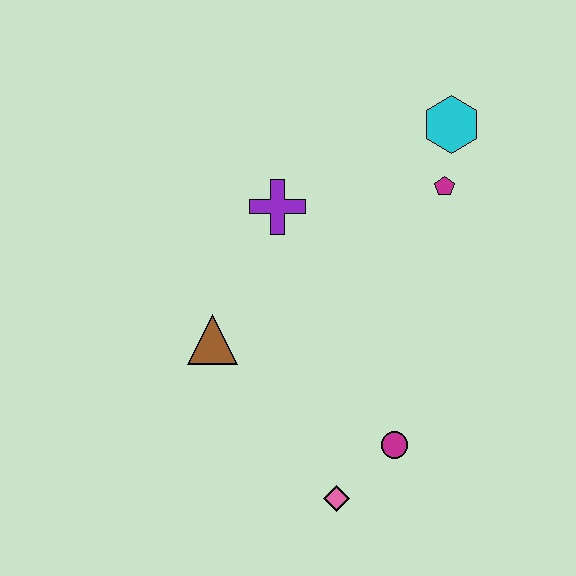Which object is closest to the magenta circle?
The pink diamond is closest to the magenta circle.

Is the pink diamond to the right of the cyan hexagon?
No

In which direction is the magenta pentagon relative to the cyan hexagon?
The magenta pentagon is below the cyan hexagon.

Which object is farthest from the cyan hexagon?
The pink diamond is farthest from the cyan hexagon.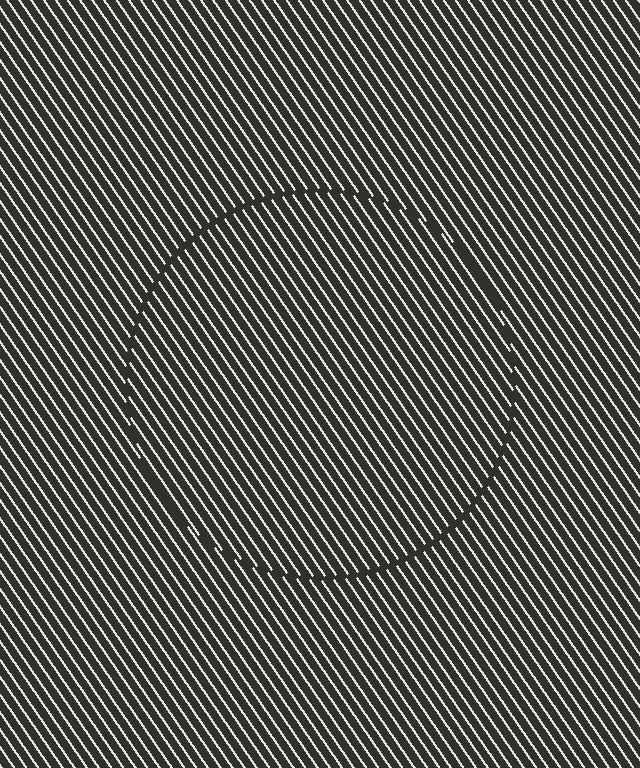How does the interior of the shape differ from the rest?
The interior of the shape contains the same grating, shifted by half a period — the contour is defined by the phase discontinuity where line-ends from the inner and outer gratings abut.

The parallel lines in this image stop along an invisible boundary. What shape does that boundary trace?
An illusory circle. The interior of the shape contains the same grating, shifted by half a period — the contour is defined by the phase discontinuity where line-ends from the inner and outer gratings abut.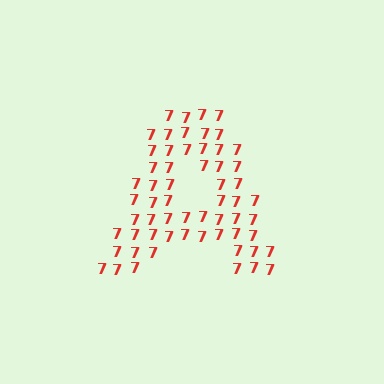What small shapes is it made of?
It is made of small digit 7's.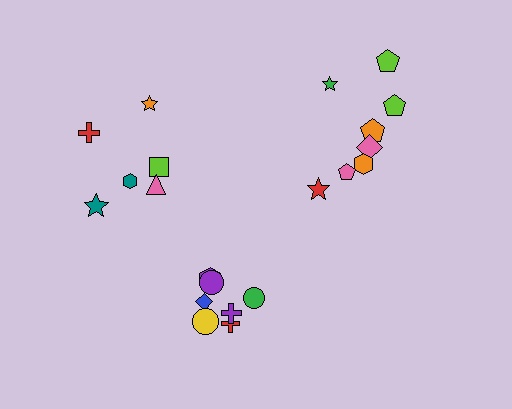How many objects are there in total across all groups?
There are 21 objects.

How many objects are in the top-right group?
There are 8 objects.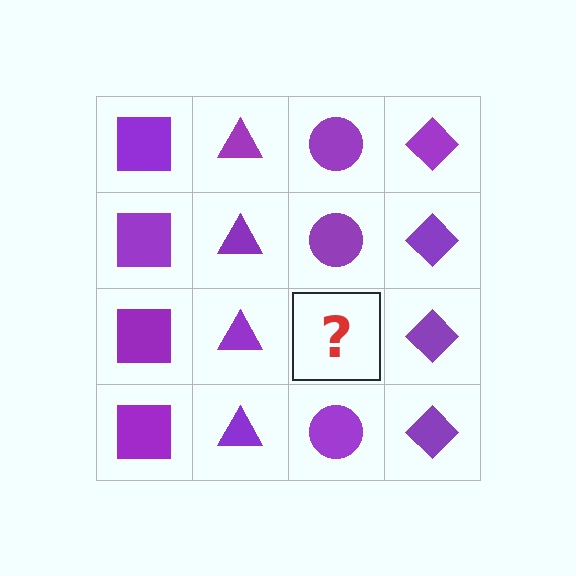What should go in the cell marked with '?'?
The missing cell should contain a purple circle.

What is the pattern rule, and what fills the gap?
The rule is that each column has a consistent shape. The gap should be filled with a purple circle.